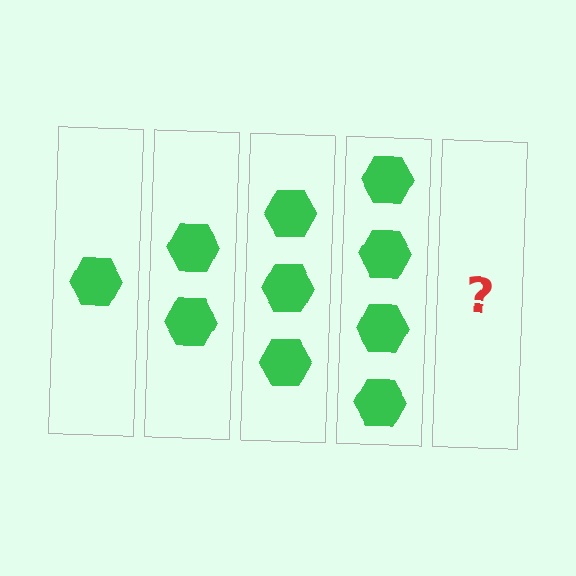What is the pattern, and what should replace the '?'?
The pattern is that each step adds one more hexagon. The '?' should be 5 hexagons.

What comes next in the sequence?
The next element should be 5 hexagons.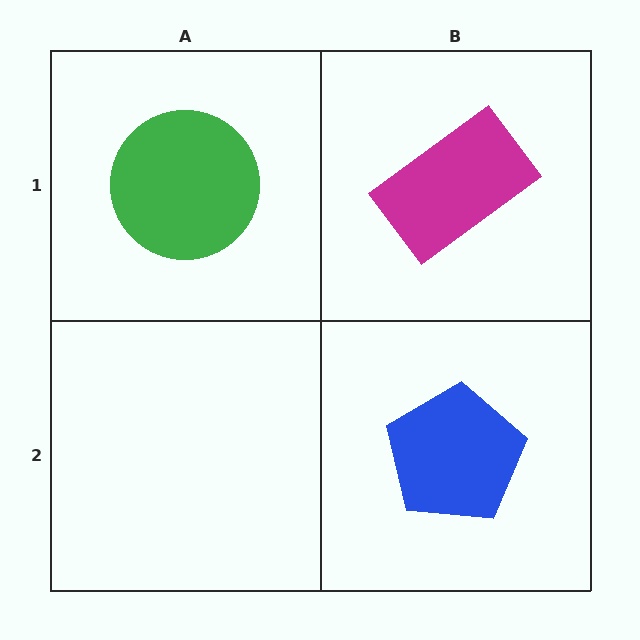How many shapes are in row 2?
1 shape.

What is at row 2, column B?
A blue pentagon.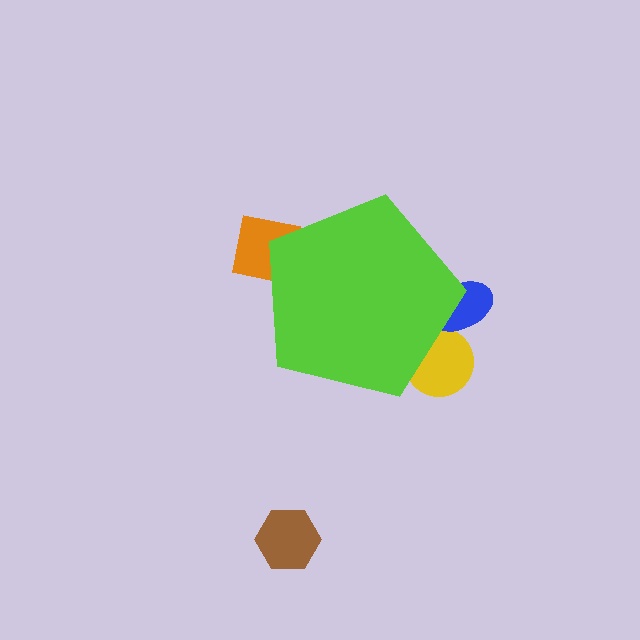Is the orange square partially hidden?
Yes, the orange square is partially hidden behind the lime pentagon.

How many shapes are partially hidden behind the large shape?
3 shapes are partially hidden.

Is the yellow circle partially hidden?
Yes, the yellow circle is partially hidden behind the lime pentagon.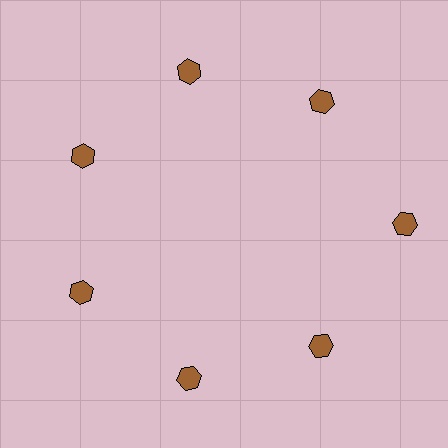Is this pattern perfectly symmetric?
No. The 7 brown hexagons are arranged in a ring, but one element near the 3 o'clock position is pushed outward from the center, breaking the 7-fold rotational symmetry.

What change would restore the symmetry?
The symmetry would be restored by moving it inward, back onto the ring so that all 7 hexagons sit at equal angles and equal distance from the center.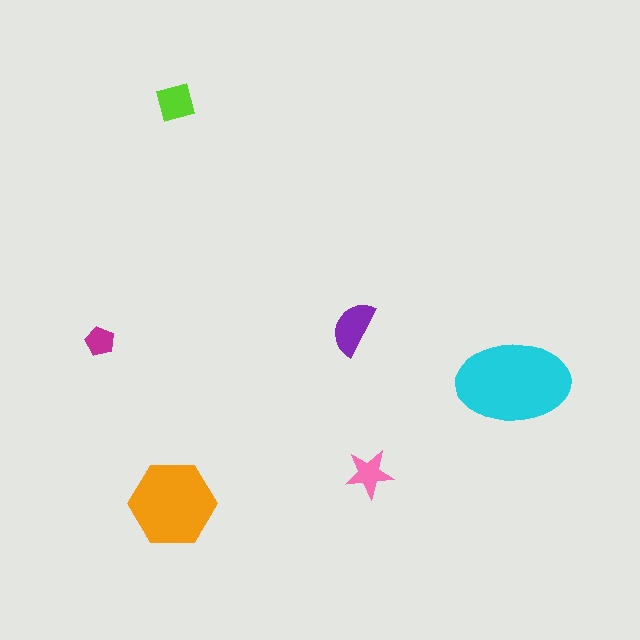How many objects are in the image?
There are 6 objects in the image.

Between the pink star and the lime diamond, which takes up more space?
The lime diamond.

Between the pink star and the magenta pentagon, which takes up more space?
The pink star.